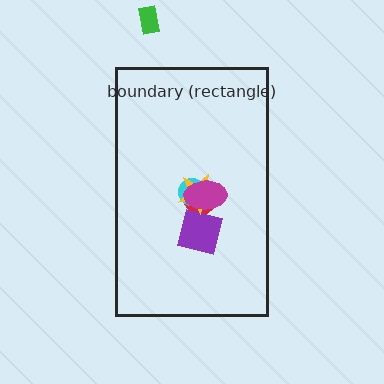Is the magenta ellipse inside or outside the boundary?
Inside.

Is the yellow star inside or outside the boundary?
Inside.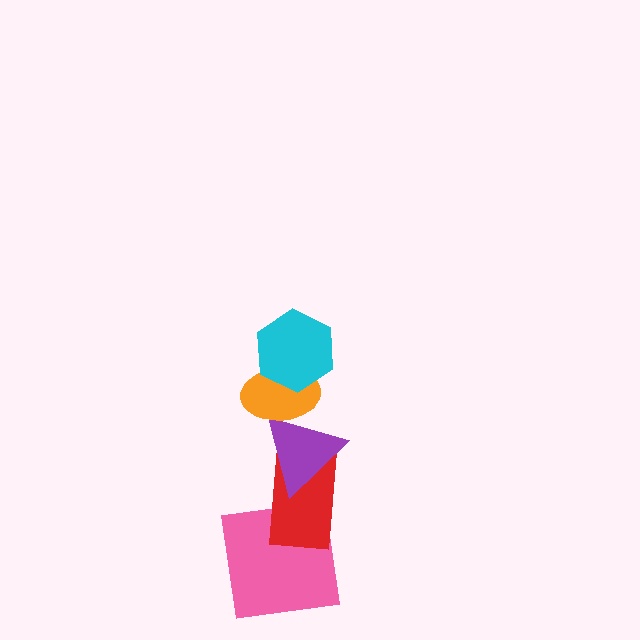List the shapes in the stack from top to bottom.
From top to bottom: the cyan hexagon, the orange ellipse, the purple triangle, the red rectangle, the pink square.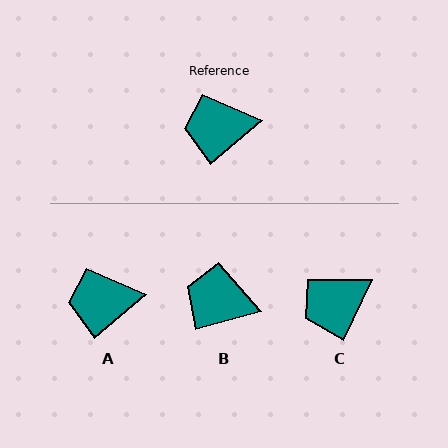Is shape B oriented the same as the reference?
No, it is off by about 25 degrees.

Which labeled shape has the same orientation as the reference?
A.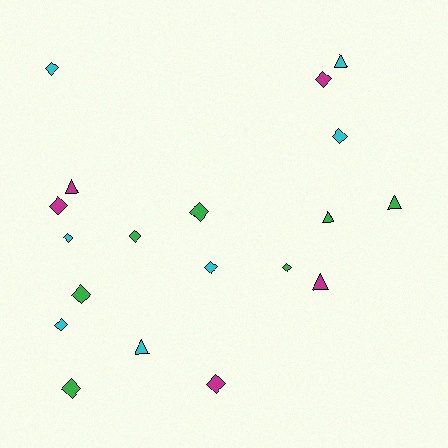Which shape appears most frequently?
Diamond, with 13 objects.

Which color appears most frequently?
Green, with 7 objects.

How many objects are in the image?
There are 19 objects.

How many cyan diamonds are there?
There are 5 cyan diamonds.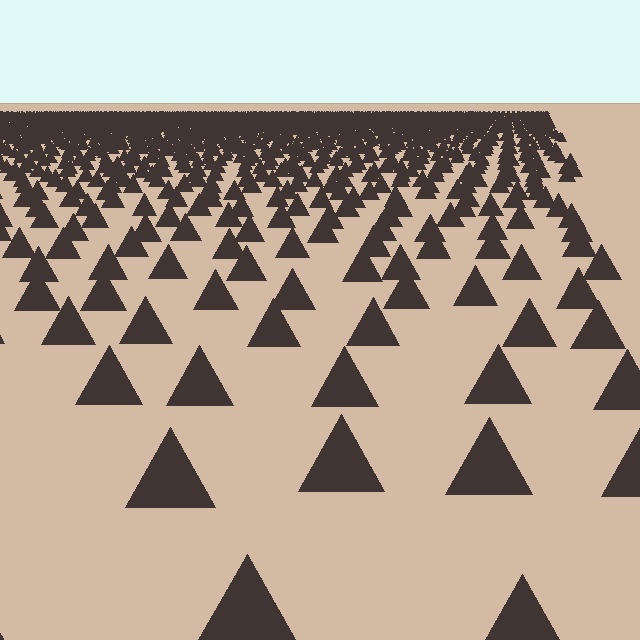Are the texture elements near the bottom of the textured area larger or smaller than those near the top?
Larger. Near the bottom, elements are closer to the viewer and appear at a bigger on-screen size.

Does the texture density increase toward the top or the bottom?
Density increases toward the top.